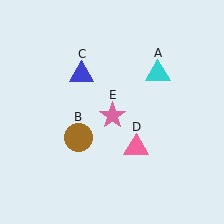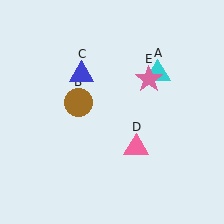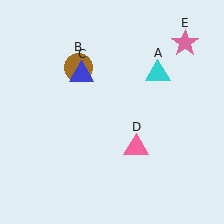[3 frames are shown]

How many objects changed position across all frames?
2 objects changed position: brown circle (object B), pink star (object E).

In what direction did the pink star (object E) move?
The pink star (object E) moved up and to the right.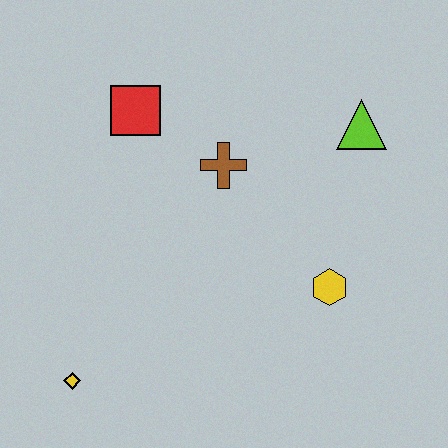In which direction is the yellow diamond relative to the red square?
The yellow diamond is below the red square.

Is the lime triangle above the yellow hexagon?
Yes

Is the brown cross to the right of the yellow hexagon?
No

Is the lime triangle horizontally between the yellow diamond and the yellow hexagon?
No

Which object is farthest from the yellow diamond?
The lime triangle is farthest from the yellow diamond.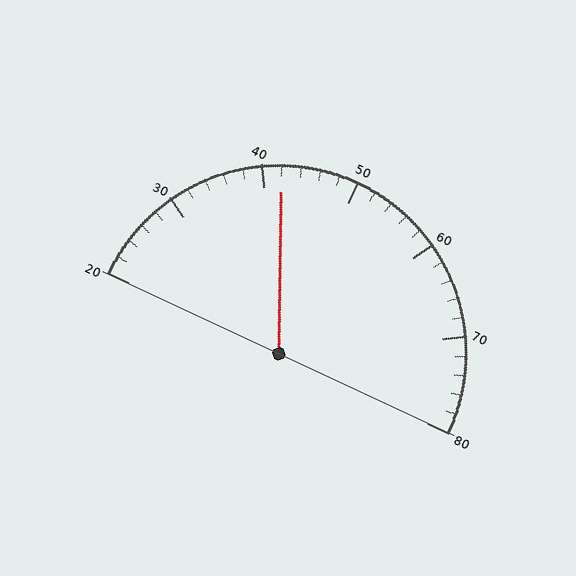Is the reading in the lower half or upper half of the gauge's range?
The reading is in the lower half of the range (20 to 80).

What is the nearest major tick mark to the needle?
The nearest major tick mark is 40.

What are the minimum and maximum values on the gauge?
The gauge ranges from 20 to 80.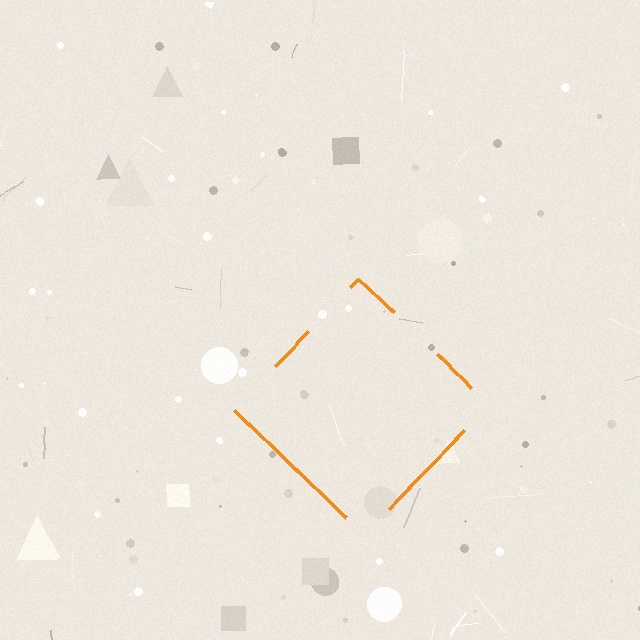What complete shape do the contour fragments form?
The contour fragments form a diamond.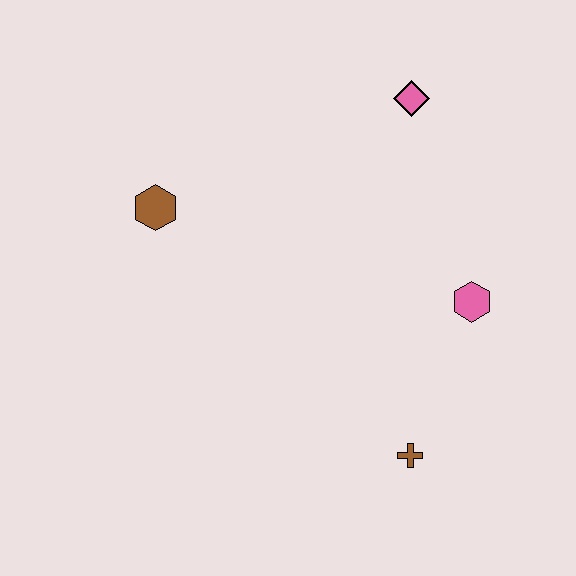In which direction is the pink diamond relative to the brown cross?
The pink diamond is above the brown cross.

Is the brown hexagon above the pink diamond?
No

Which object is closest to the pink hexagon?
The brown cross is closest to the pink hexagon.